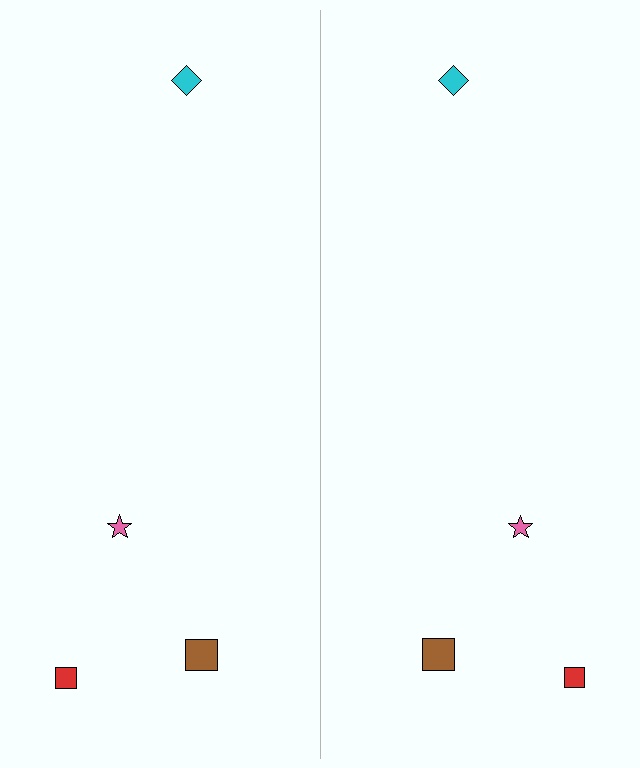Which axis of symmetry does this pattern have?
The pattern has a vertical axis of symmetry running through the center of the image.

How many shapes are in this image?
There are 8 shapes in this image.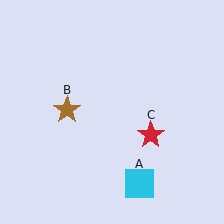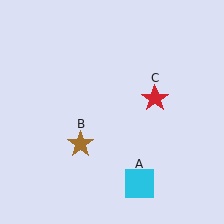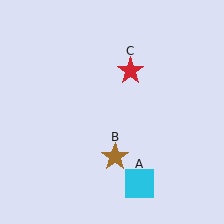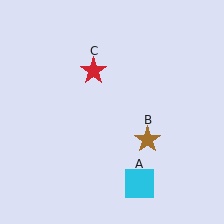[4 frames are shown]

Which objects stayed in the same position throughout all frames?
Cyan square (object A) remained stationary.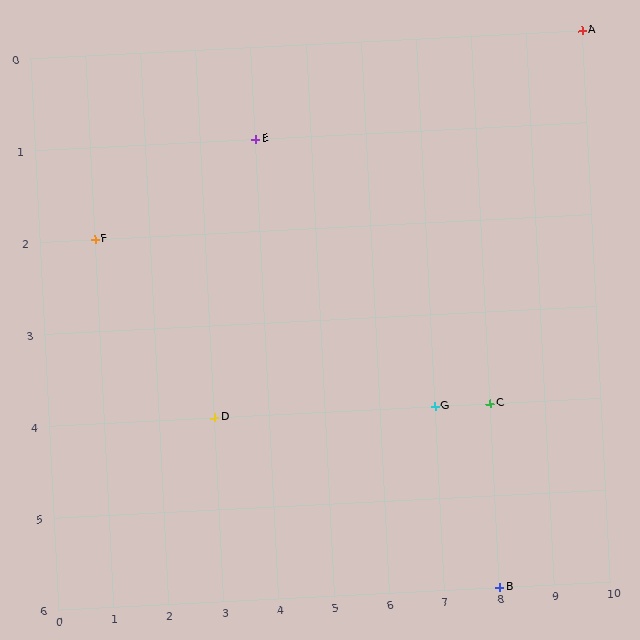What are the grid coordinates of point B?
Point B is at grid coordinates (8, 6).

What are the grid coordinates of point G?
Point G is at grid coordinates (7, 4).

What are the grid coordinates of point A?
Point A is at grid coordinates (10, 0).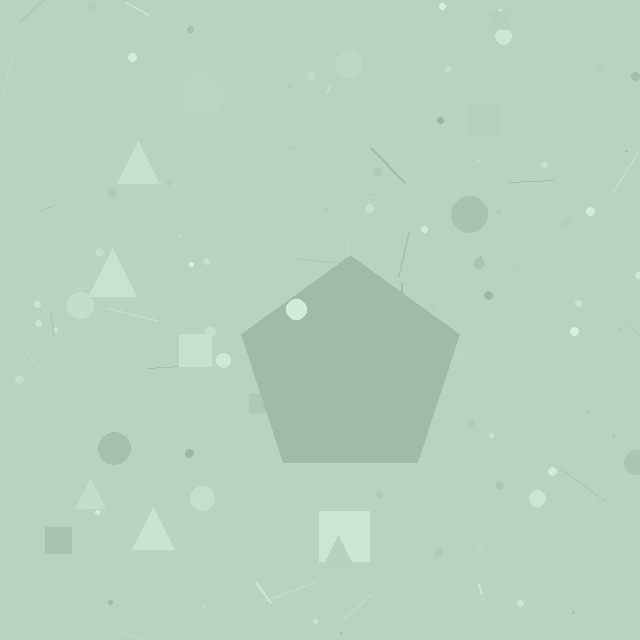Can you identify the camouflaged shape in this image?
The camouflaged shape is a pentagon.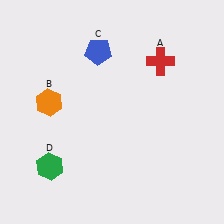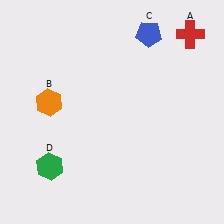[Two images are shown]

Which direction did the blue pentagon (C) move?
The blue pentagon (C) moved right.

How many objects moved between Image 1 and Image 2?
2 objects moved between the two images.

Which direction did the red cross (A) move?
The red cross (A) moved right.